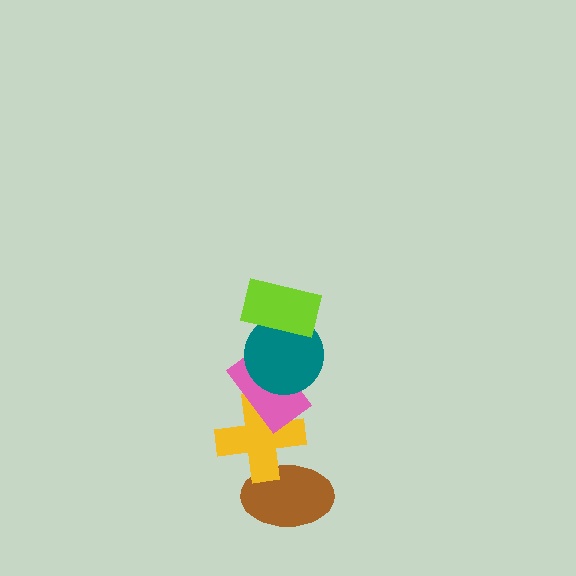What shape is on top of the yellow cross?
The pink rectangle is on top of the yellow cross.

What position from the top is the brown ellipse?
The brown ellipse is 5th from the top.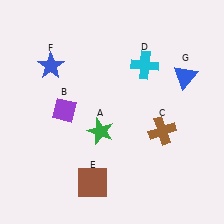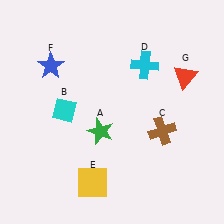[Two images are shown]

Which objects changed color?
B changed from purple to cyan. E changed from brown to yellow. G changed from blue to red.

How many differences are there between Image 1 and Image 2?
There are 3 differences between the two images.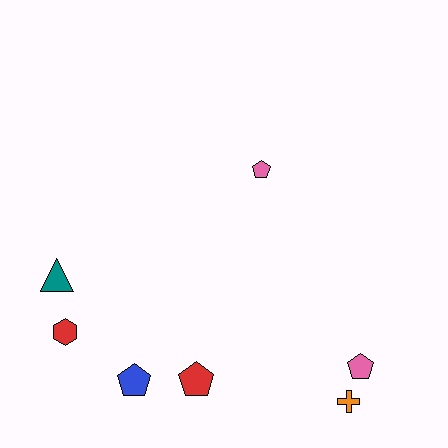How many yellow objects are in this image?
There are no yellow objects.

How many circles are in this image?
There are no circles.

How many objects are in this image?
There are 7 objects.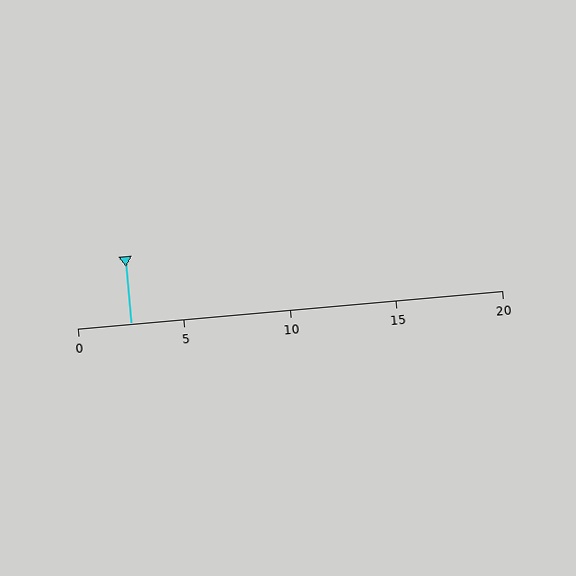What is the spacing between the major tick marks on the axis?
The major ticks are spaced 5 apart.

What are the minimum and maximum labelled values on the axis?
The axis runs from 0 to 20.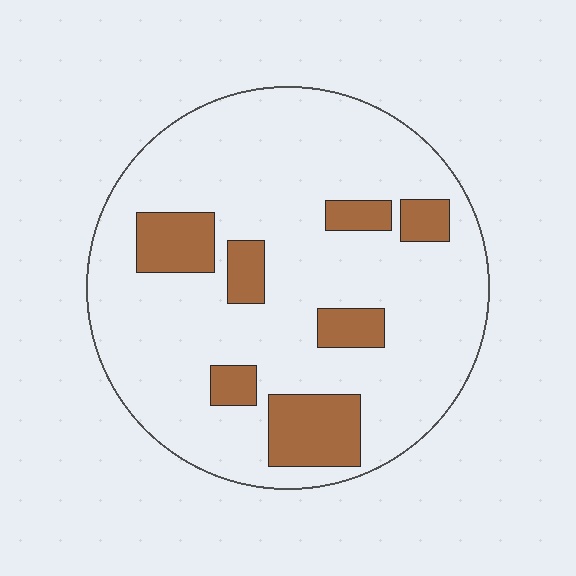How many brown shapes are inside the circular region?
7.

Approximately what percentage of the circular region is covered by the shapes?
Approximately 20%.